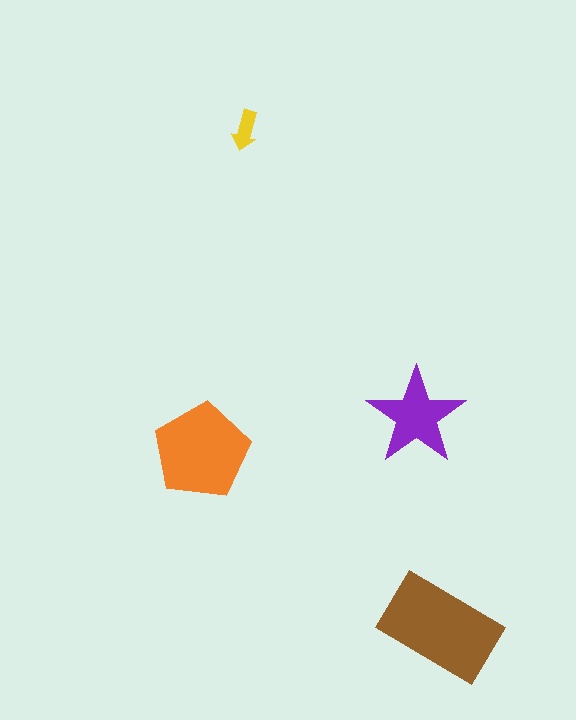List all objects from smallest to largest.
The yellow arrow, the purple star, the orange pentagon, the brown rectangle.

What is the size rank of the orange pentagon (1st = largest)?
2nd.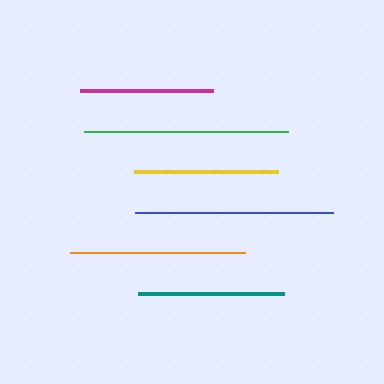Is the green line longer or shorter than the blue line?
The green line is longer than the blue line.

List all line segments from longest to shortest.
From longest to shortest: green, blue, orange, teal, yellow, magenta.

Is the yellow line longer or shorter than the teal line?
The teal line is longer than the yellow line.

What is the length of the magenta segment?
The magenta segment is approximately 133 pixels long.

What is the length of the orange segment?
The orange segment is approximately 175 pixels long.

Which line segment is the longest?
The green line is the longest at approximately 203 pixels.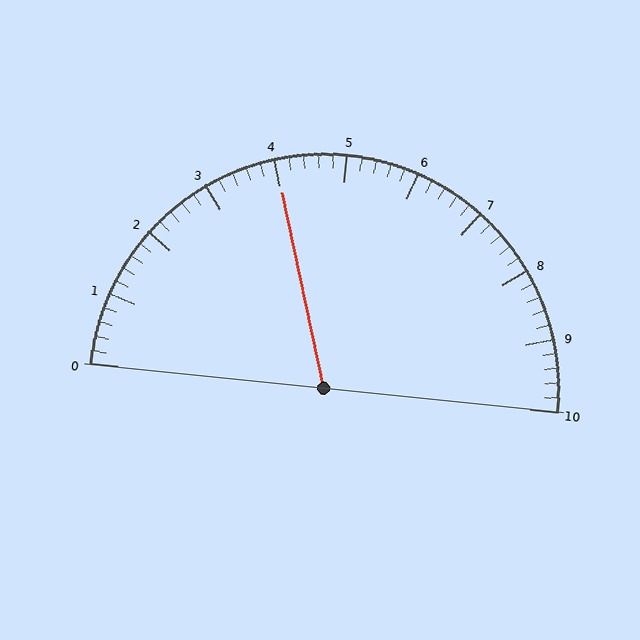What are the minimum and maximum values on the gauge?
The gauge ranges from 0 to 10.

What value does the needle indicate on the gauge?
The needle indicates approximately 4.0.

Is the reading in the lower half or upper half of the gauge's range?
The reading is in the lower half of the range (0 to 10).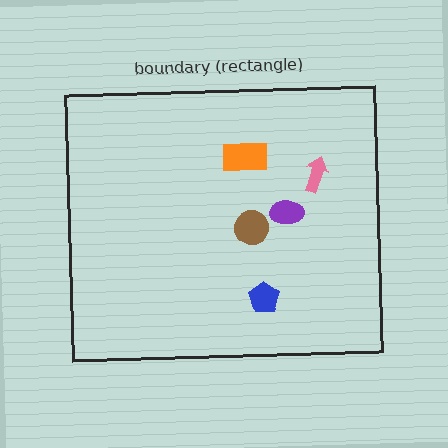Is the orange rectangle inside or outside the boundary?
Inside.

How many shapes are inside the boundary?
5 inside, 0 outside.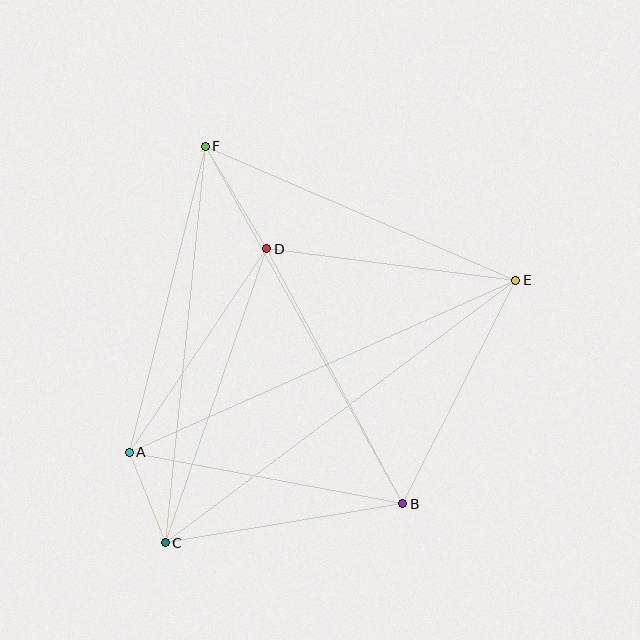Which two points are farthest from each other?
Points C and E are farthest from each other.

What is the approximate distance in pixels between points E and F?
The distance between E and F is approximately 338 pixels.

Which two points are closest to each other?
Points A and C are closest to each other.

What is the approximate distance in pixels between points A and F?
The distance between A and F is approximately 316 pixels.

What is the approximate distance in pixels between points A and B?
The distance between A and B is approximately 278 pixels.